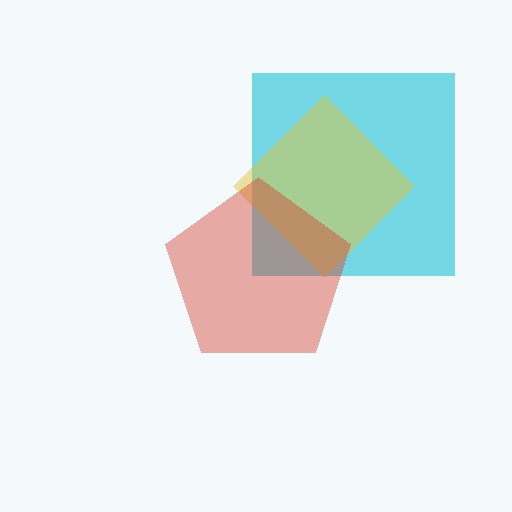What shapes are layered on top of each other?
The layered shapes are: a cyan square, a yellow diamond, a red pentagon.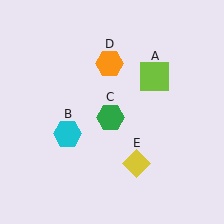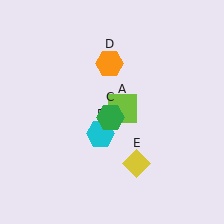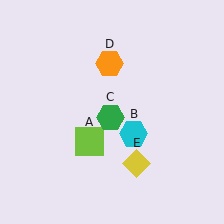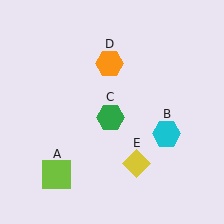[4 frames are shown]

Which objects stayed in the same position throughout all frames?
Green hexagon (object C) and orange hexagon (object D) and yellow diamond (object E) remained stationary.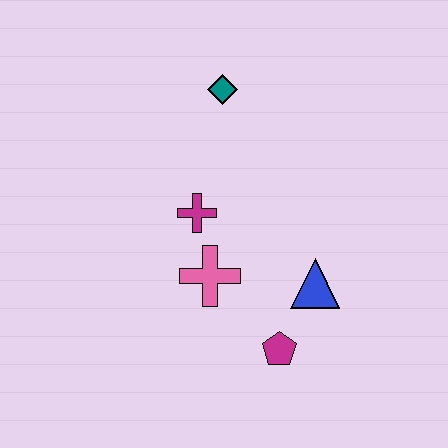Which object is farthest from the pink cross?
The teal diamond is farthest from the pink cross.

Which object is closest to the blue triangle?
The magenta pentagon is closest to the blue triangle.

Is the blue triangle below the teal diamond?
Yes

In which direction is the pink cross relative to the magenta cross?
The pink cross is below the magenta cross.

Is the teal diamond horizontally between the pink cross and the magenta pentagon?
Yes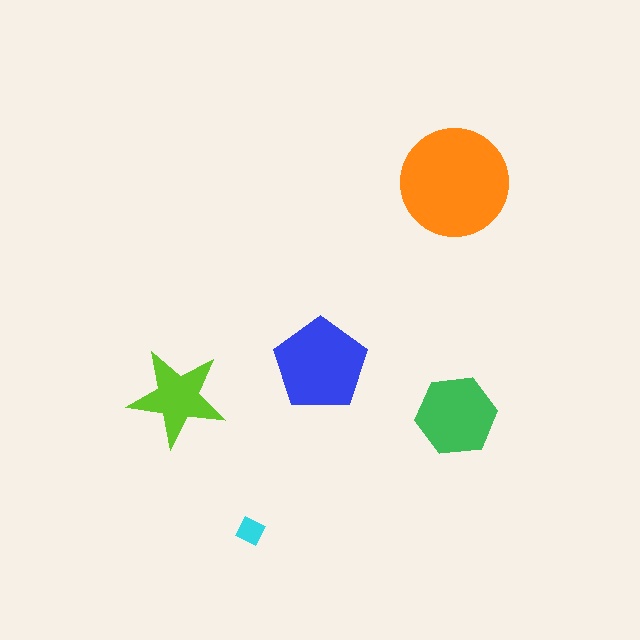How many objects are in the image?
There are 5 objects in the image.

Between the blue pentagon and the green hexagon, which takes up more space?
The blue pentagon.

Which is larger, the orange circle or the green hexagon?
The orange circle.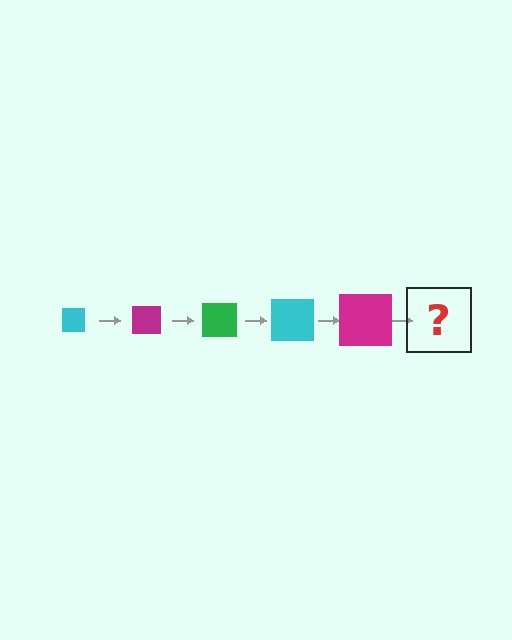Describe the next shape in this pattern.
It should be a green square, larger than the previous one.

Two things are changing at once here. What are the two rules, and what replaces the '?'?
The two rules are that the square grows larger each step and the color cycles through cyan, magenta, and green. The '?' should be a green square, larger than the previous one.